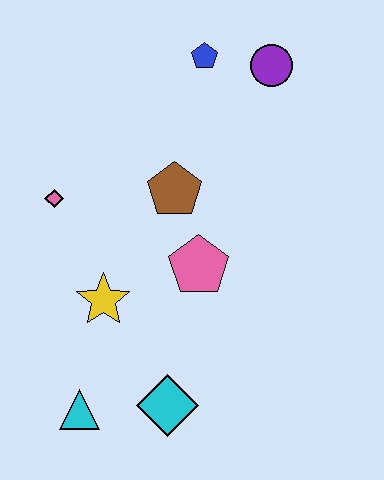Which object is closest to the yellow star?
The pink pentagon is closest to the yellow star.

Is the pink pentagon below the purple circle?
Yes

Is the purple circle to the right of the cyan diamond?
Yes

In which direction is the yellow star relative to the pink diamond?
The yellow star is below the pink diamond.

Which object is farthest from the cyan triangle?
The purple circle is farthest from the cyan triangle.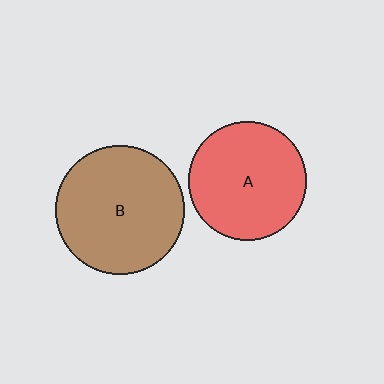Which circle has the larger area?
Circle B (brown).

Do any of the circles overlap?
No, none of the circles overlap.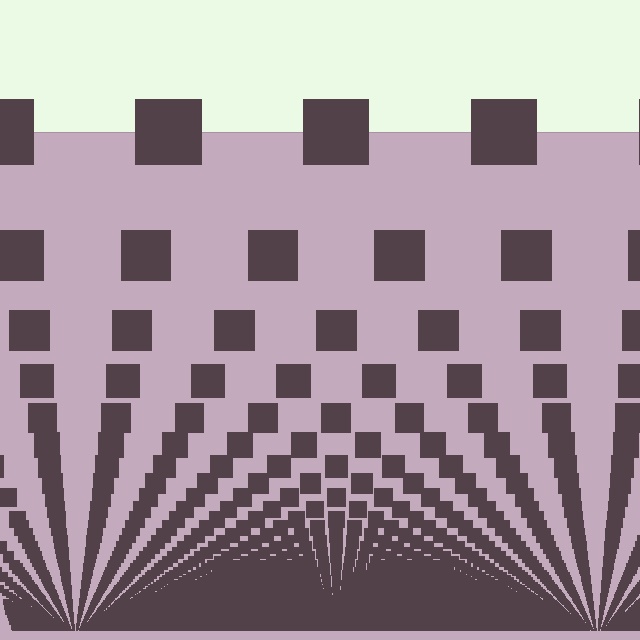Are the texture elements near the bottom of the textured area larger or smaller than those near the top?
Smaller. The gradient is inverted — elements near the bottom are smaller and denser.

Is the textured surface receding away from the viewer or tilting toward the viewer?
The surface appears to tilt toward the viewer. Texture elements get larger and sparser toward the top.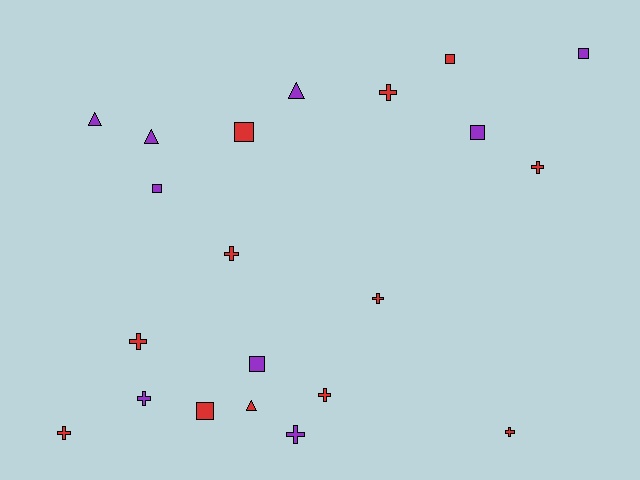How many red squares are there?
There are 3 red squares.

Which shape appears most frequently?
Cross, with 10 objects.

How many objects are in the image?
There are 21 objects.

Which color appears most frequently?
Red, with 12 objects.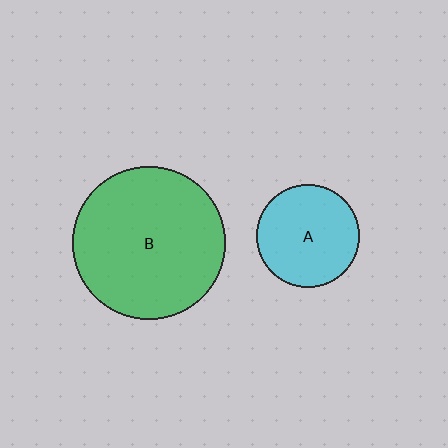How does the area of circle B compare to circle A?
Approximately 2.2 times.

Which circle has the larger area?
Circle B (green).